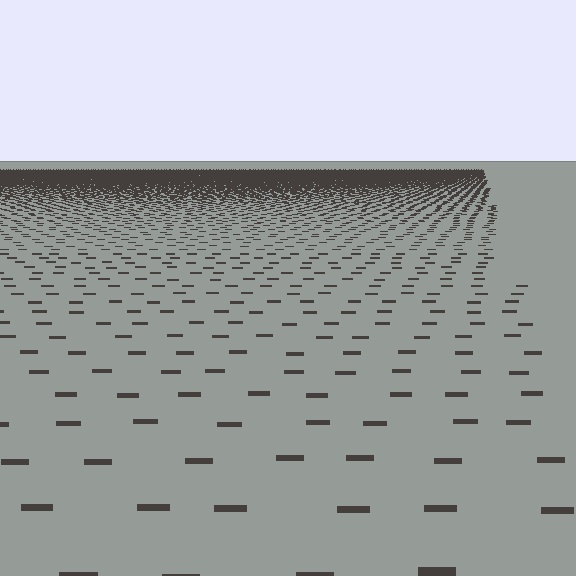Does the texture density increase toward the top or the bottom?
Density increases toward the top.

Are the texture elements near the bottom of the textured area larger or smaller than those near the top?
Larger. Near the bottom, elements are closer to the viewer and appear at a bigger on-screen size.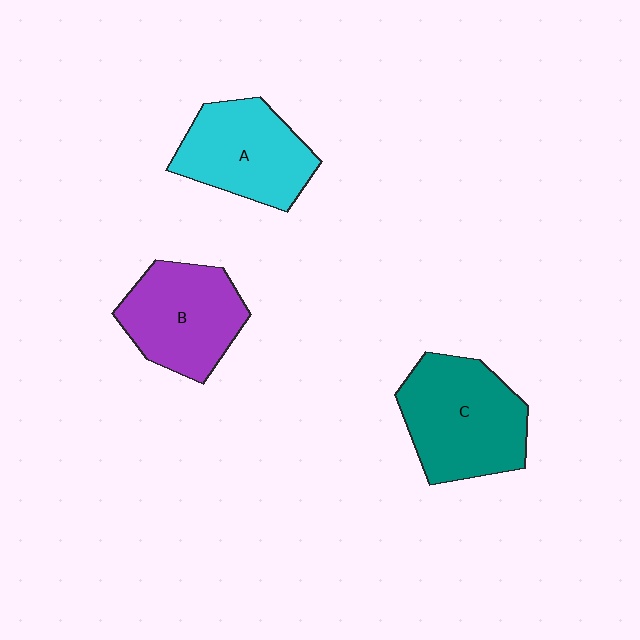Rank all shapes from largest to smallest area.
From largest to smallest: C (teal), B (purple), A (cyan).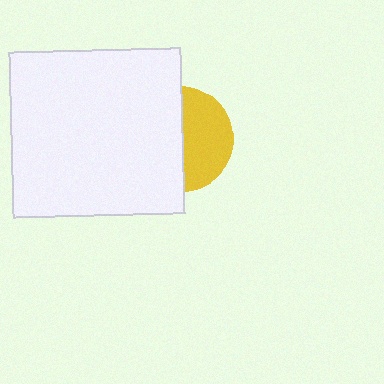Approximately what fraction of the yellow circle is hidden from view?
Roughly 54% of the yellow circle is hidden behind the white rectangle.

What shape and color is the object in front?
The object in front is a white rectangle.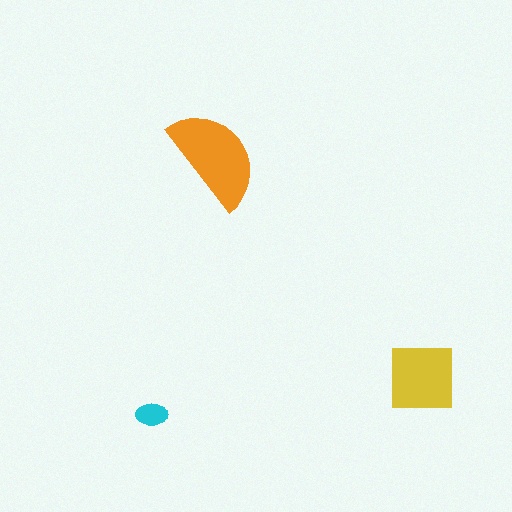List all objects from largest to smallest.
The orange semicircle, the yellow square, the cyan ellipse.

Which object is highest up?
The orange semicircle is topmost.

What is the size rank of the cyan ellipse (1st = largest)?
3rd.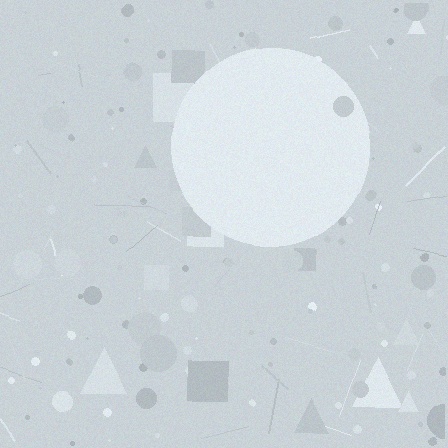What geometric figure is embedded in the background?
A circle is embedded in the background.